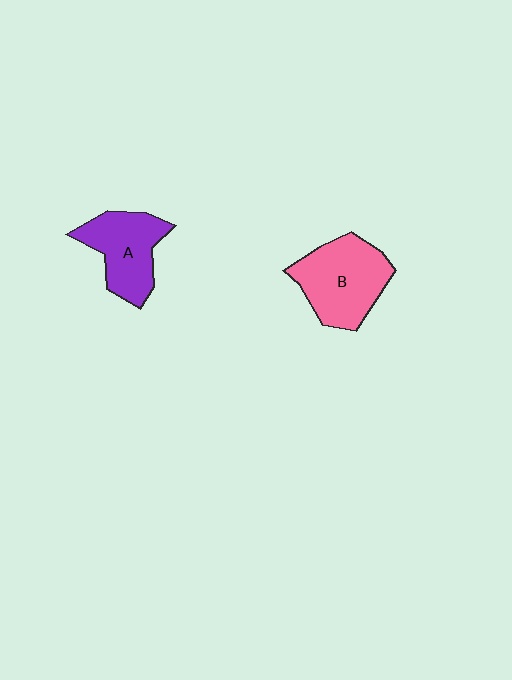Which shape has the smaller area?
Shape A (purple).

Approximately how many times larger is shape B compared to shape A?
Approximately 1.2 times.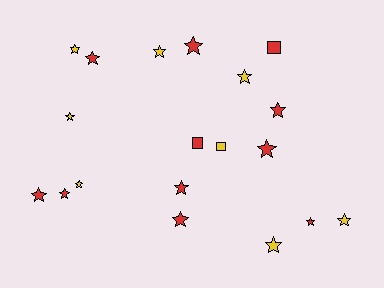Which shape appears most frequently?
Star, with 16 objects.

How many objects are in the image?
There are 19 objects.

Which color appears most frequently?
Red, with 11 objects.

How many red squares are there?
There are 2 red squares.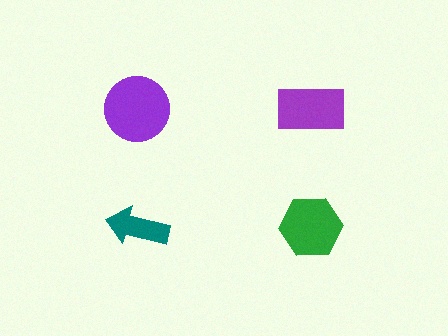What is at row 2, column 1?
A teal arrow.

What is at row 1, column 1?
A purple circle.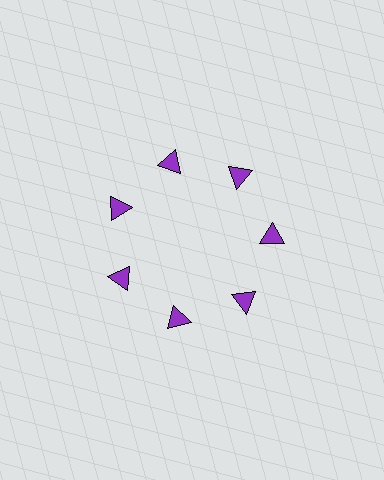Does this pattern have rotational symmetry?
Yes, this pattern has 7-fold rotational symmetry. It looks the same after rotating 51 degrees around the center.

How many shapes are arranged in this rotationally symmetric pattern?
There are 7 shapes, arranged in 7 groups of 1.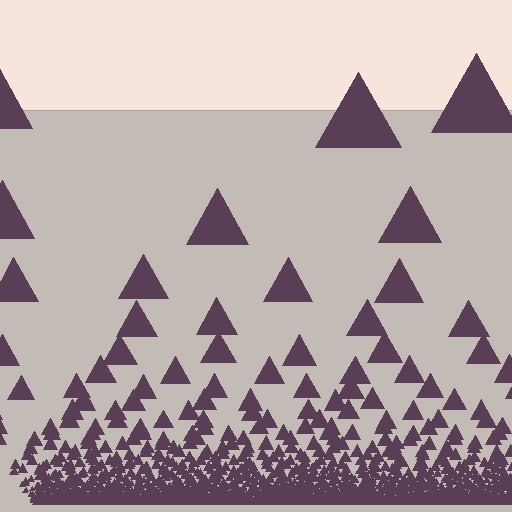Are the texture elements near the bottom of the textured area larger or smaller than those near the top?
Smaller. The gradient is inverted — elements near the bottom are smaller and denser.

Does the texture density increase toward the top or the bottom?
Density increases toward the bottom.